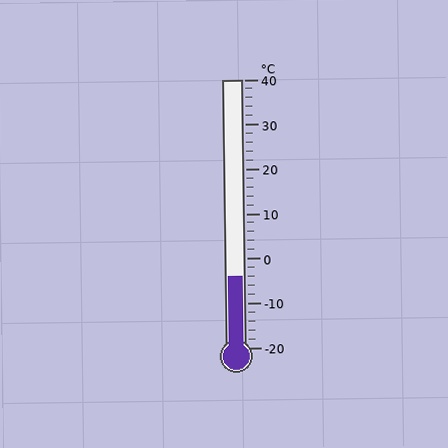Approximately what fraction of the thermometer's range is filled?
The thermometer is filled to approximately 25% of its range.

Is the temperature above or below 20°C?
The temperature is below 20°C.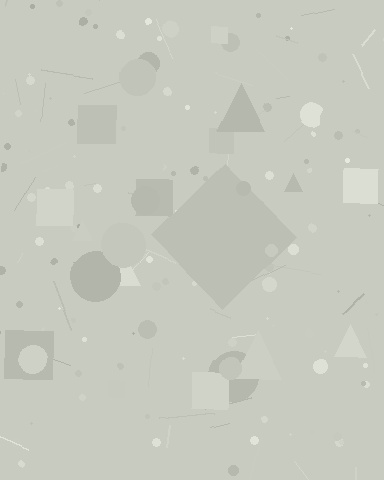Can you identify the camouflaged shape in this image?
The camouflaged shape is a diamond.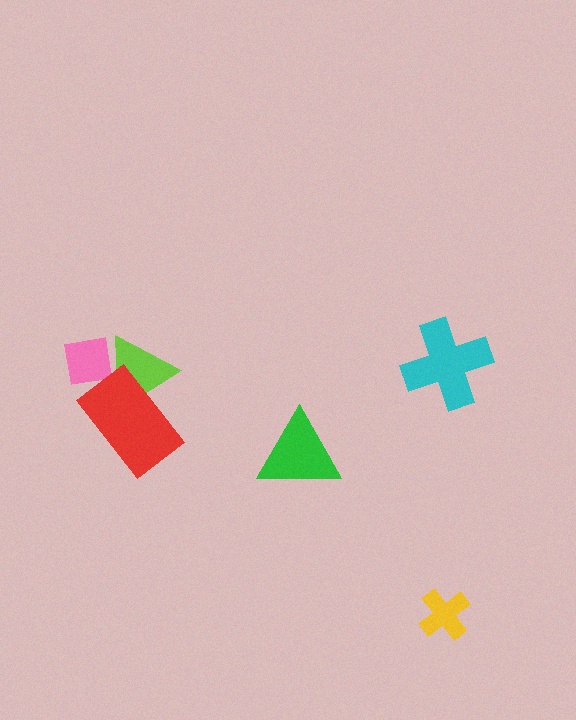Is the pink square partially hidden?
Yes, it is partially covered by another shape.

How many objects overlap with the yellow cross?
0 objects overlap with the yellow cross.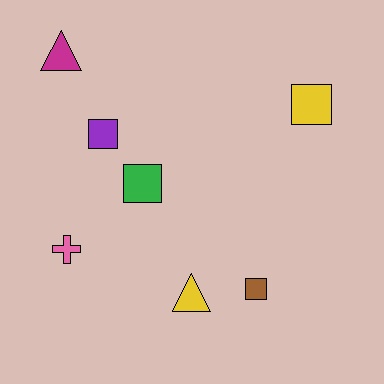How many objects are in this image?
There are 7 objects.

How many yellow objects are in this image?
There are 2 yellow objects.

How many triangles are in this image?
There are 2 triangles.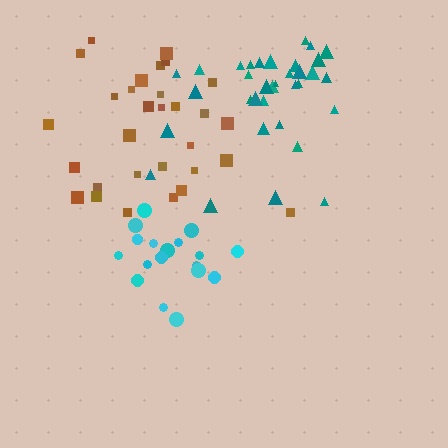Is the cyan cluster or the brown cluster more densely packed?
Cyan.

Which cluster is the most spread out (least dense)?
Teal.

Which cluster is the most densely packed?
Cyan.